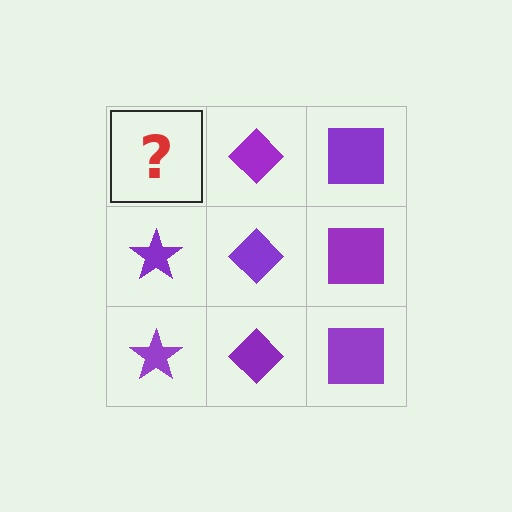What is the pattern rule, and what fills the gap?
The rule is that each column has a consistent shape. The gap should be filled with a purple star.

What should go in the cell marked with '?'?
The missing cell should contain a purple star.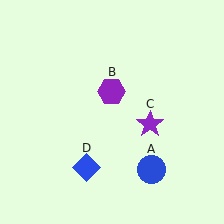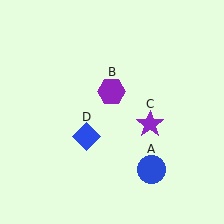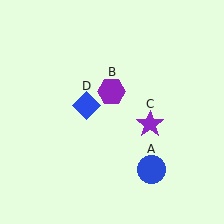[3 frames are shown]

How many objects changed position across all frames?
1 object changed position: blue diamond (object D).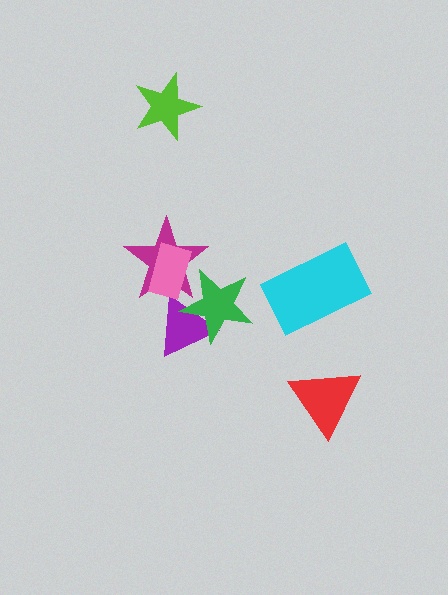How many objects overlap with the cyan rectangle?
0 objects overlap with the cyan rectangle.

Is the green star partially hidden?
Yes, it is partially covered by another shape.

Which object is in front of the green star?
The magenta star is in front of the green star.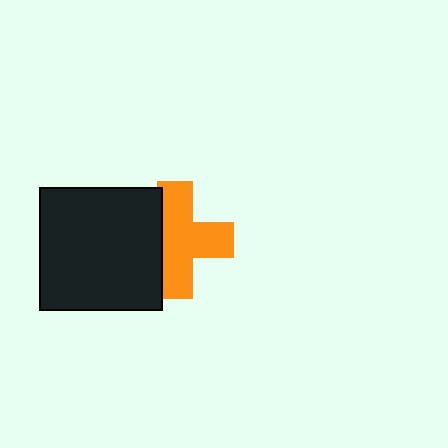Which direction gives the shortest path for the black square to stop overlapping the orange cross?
Moving left gives the shortest separation.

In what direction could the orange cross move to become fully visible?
The orange cross could move right. That would shift it out from behind the black square entirely.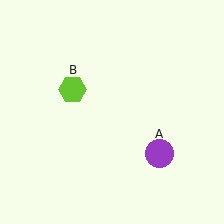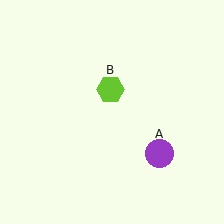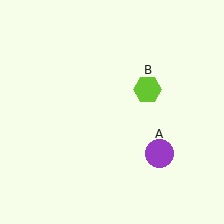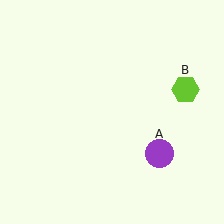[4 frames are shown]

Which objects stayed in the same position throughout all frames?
Purple circle (object A) remained stationary.